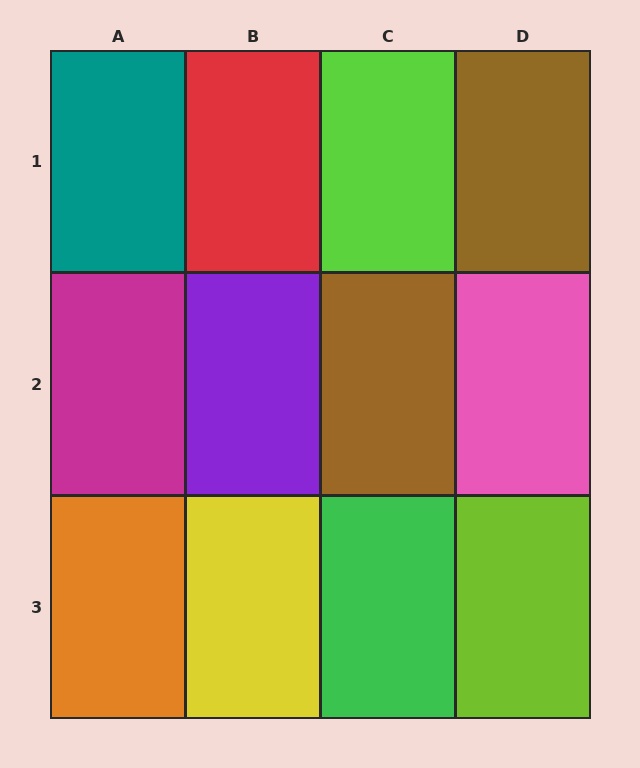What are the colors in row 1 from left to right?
Teal, red, lime, brown.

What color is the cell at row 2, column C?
Brown.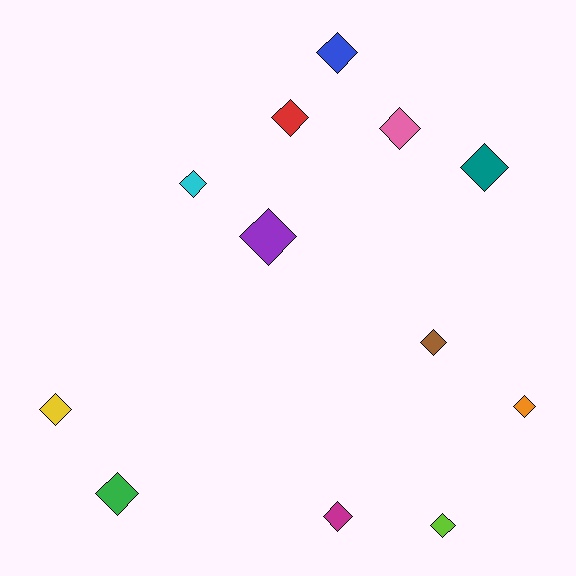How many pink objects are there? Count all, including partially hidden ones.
There is 1 pink object.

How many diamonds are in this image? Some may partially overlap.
There are 12 diamonds.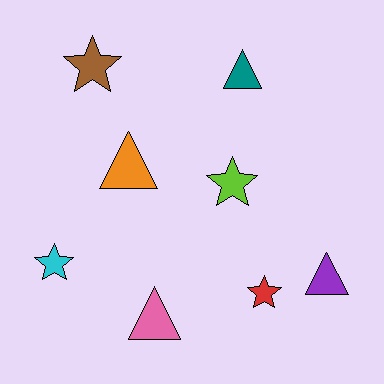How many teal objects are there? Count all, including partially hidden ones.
There is 1 teal object.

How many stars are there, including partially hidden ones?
There are 4 stars.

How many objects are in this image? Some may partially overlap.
There are 8 objects.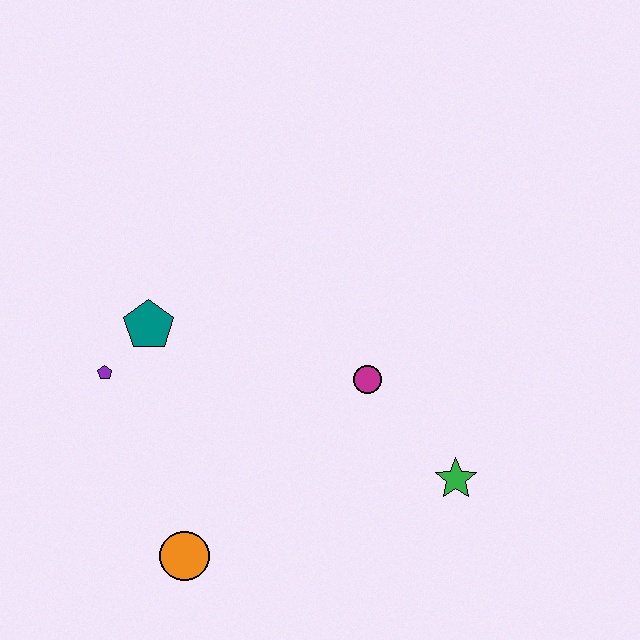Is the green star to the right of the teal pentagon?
Yes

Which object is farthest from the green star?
The purple pentagon is farthest from the green star.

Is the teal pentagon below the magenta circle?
No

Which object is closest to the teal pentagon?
The purple pentagon is closest to the teal pentagon.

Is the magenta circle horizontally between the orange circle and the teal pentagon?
No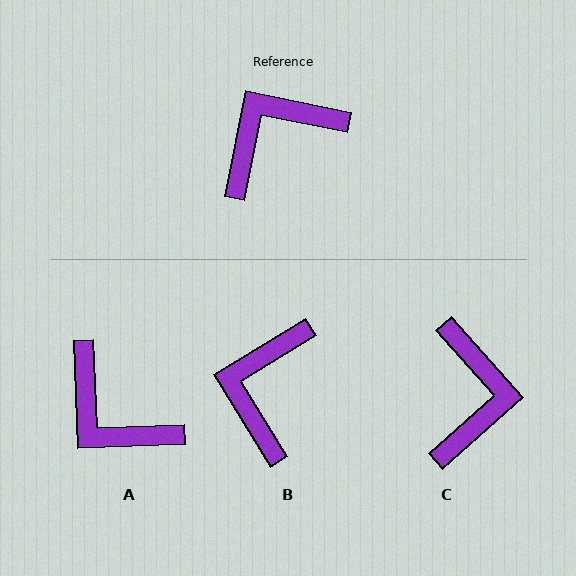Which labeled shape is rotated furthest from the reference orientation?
C, about 127 degrees away.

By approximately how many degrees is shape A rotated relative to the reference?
Approximately 104 degrees counter-clockwise.